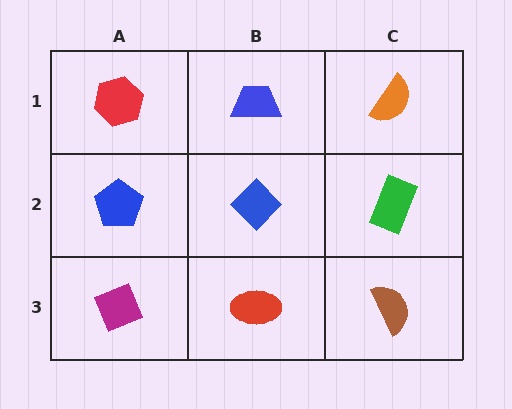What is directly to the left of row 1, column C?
A blue trapezoid.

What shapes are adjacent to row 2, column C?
An orange semicircle (row 1, column C), a brown semicircle (row 3, column C), a blue diamond (row 2, column B).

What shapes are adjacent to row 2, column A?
A red hexagon (row 1, column A), a magenta diamond (row 3, column A), a blue diamond (row 2, column B).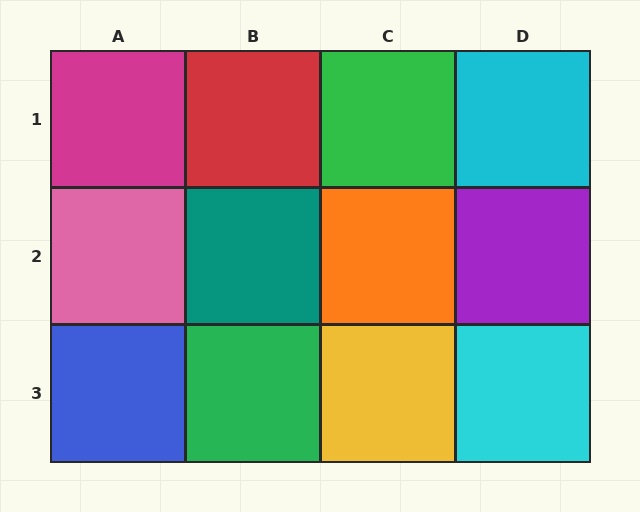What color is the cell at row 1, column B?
Red.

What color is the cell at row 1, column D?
Cyan.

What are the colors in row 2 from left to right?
Pink, teal, orange, purple.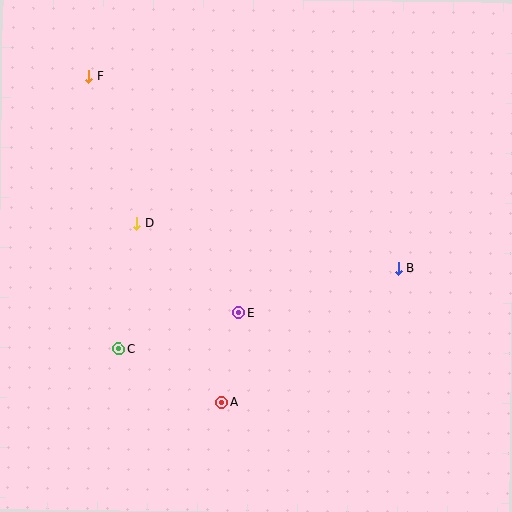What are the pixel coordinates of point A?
Point A is at (222, 402).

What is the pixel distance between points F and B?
The distance between F and B is 364 pixels.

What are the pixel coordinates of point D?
Point D is at (137, 223).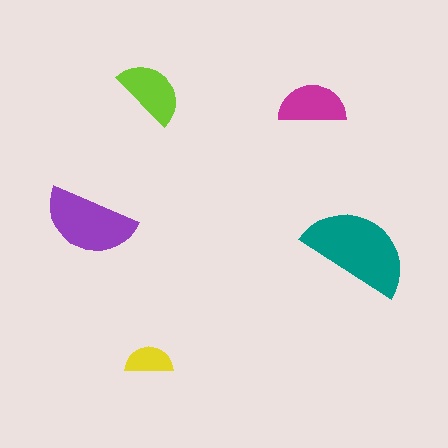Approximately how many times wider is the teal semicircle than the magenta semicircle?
About 1.5 times wider.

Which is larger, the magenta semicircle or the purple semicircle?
The purple one.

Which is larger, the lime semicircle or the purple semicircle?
The purple one.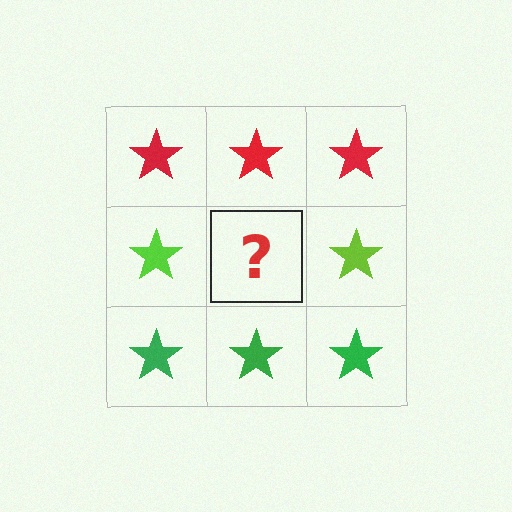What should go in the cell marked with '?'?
The missing cell should contain a lime star.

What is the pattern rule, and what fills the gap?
The rule is that each row has a consistent color. The gap should be filled with a lime star.